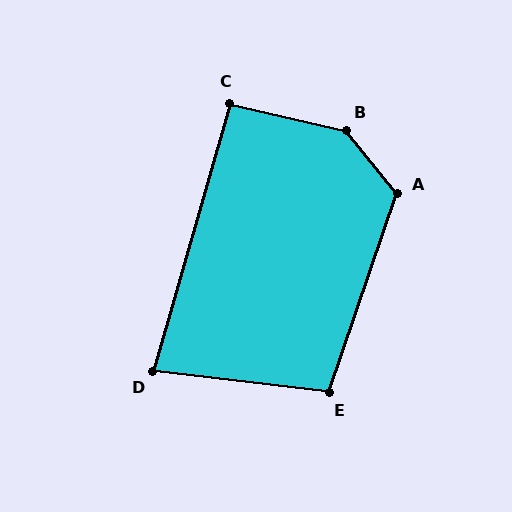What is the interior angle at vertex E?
Approximately 102 degrees (obtuse).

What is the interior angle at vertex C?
Approximately 93 degrees (approximately right).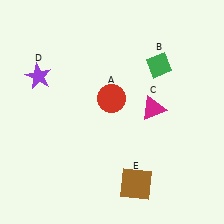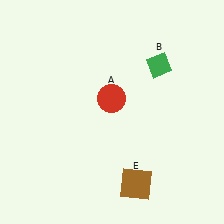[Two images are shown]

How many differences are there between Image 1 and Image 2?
There are 2 differences between the two images.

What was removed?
The magenta triangle (C), the purple star (D) were removed in Image 2.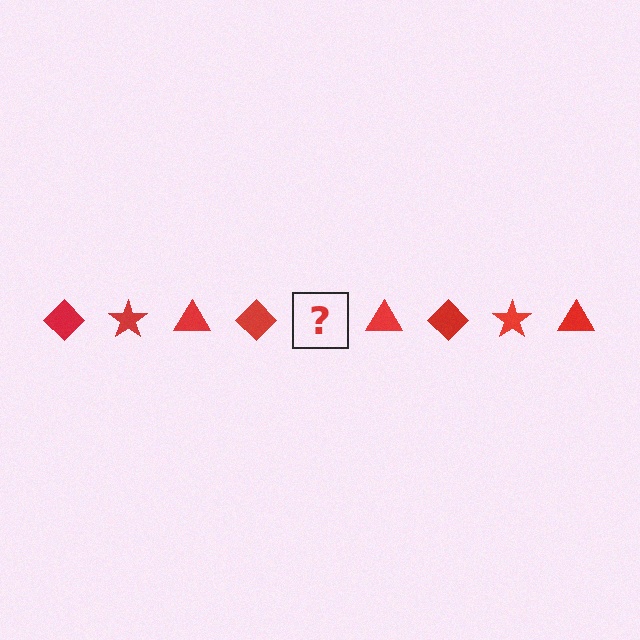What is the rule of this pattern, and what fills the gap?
The rule is that the pattern cycles through diamond, star, triangle shapes in red. The gap should be filled with a red star.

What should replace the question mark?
The question mark should be replaced with a red star.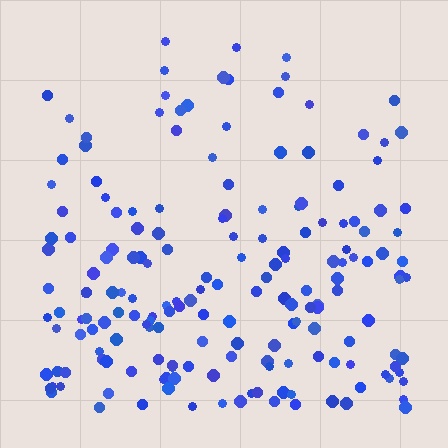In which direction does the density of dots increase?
From top to bottom, with the bottom side densest.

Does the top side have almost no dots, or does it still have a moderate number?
Still a moderate number, just noticeably fewer than the bottom.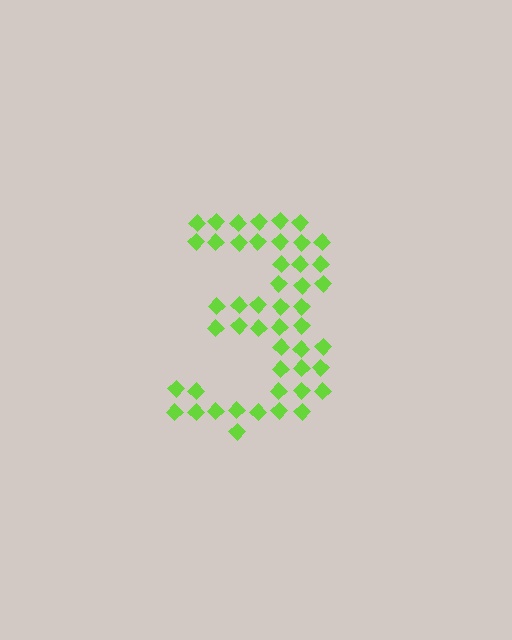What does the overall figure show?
The overall figure shows the digit 3.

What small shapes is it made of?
It is made of small diamonds.